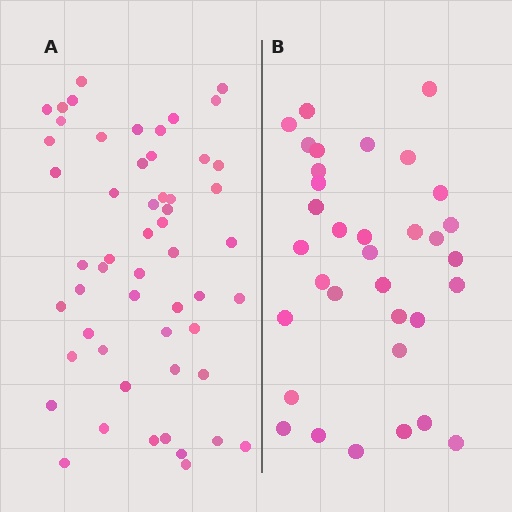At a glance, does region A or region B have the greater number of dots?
Region A (the left region) has more dots.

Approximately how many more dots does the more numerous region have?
Region A has approximately 20 more dots than region B.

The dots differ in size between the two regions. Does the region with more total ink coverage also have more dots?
No. Region B has more total ink coverage because its dots are larger, but region A actually contains more individual dots. Total area can be misleading — the number of items is what matters here.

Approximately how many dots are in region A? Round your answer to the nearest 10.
About 50 dots. (The exact count is 54, which rounds to 50.)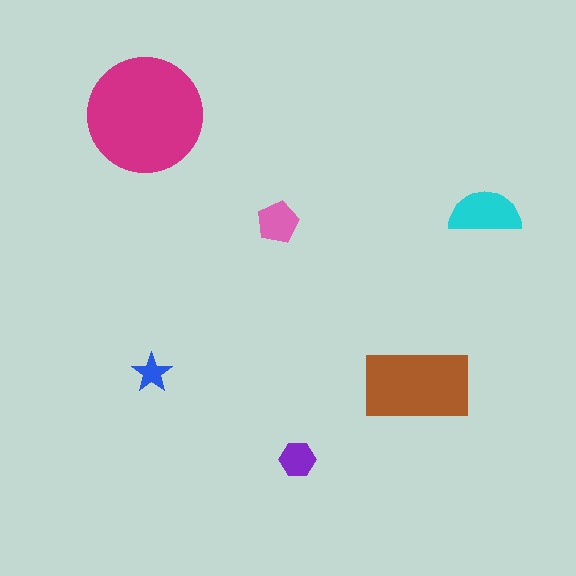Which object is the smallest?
The blue star.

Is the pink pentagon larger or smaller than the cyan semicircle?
Smaller.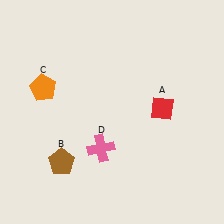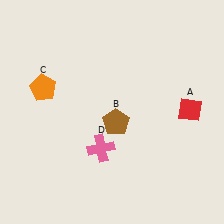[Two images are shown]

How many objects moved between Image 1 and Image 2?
2 objects moved between the two images.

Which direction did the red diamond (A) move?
The red diamond (A) moved right.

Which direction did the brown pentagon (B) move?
The brown pentagon (B) moved right.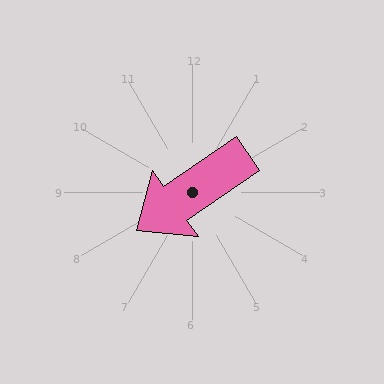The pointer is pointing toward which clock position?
Roughly 8 o'clock.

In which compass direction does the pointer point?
Southwest.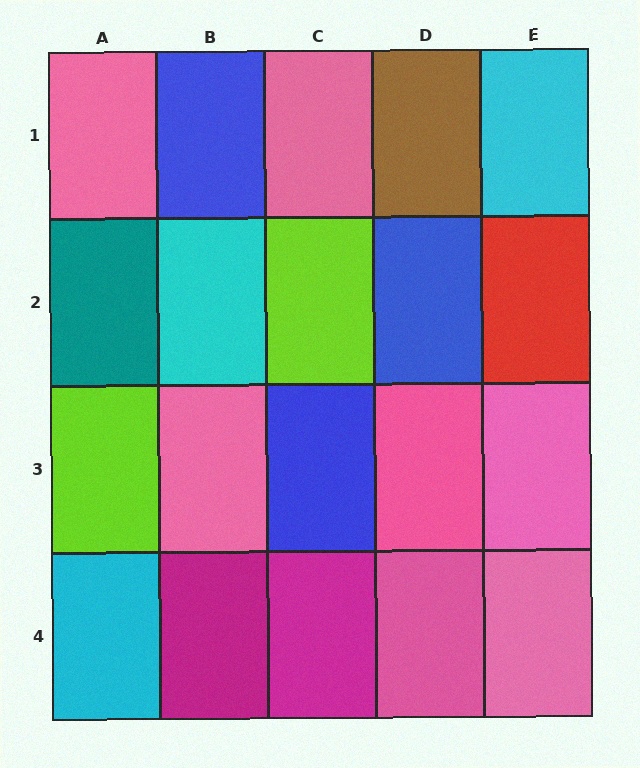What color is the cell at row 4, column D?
Pink.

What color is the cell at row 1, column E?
Cyan.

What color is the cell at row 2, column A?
Teal.